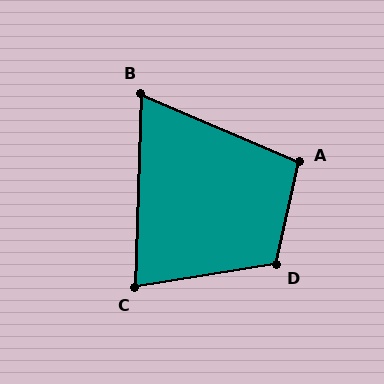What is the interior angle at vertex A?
Approximately 101 degrees (obtuse).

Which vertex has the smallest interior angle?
B, at approximately 68 degrees.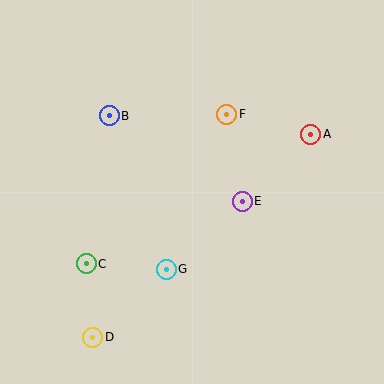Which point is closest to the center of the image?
Point E at (242, 201) is closest to the center.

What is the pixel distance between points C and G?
The distance between C and G is 80 pixels.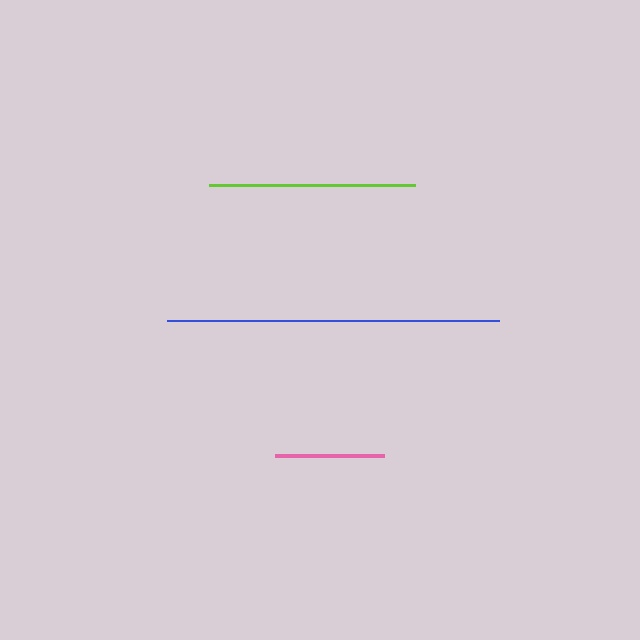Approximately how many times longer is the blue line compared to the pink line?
The blue line is approximately 3.0 times the length of the pink line.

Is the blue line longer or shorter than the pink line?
The blue line is longer than the pink line.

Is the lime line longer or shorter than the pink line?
The lime line is longer than the pink line.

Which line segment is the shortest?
The pink line is the shortest at approximately 109 pixels.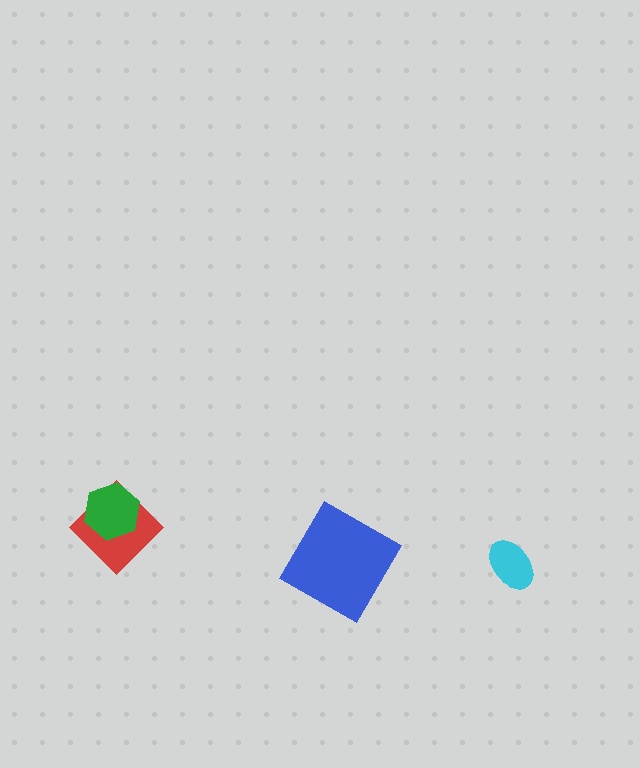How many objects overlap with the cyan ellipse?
0 objects overlap with the cyan ellipse.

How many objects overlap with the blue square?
0 objects overlap with the blue square.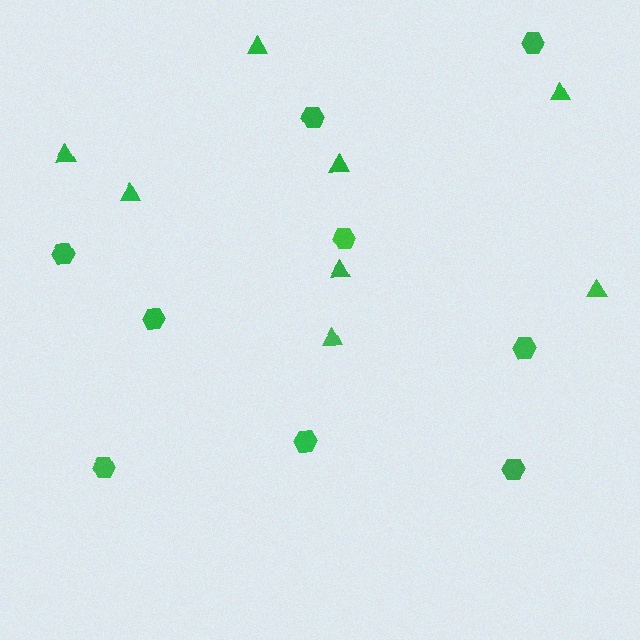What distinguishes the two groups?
There are 2 groups: one group of hexagons (9) and one group of triangles (8).